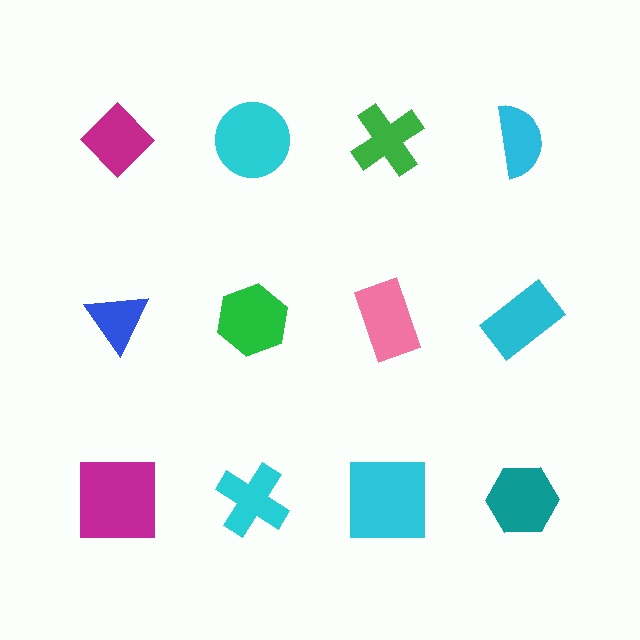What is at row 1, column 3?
A green cross.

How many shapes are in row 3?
4 shapes.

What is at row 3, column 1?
A magenta square.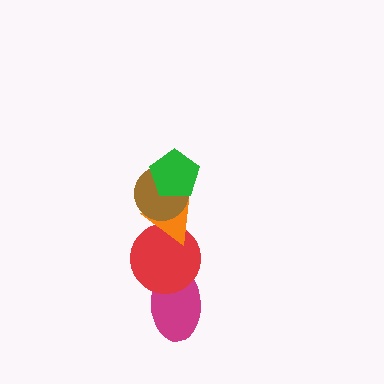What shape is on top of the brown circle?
The green pentagon is on top of the brown circle.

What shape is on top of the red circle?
The orange triangle is on top of the red circle.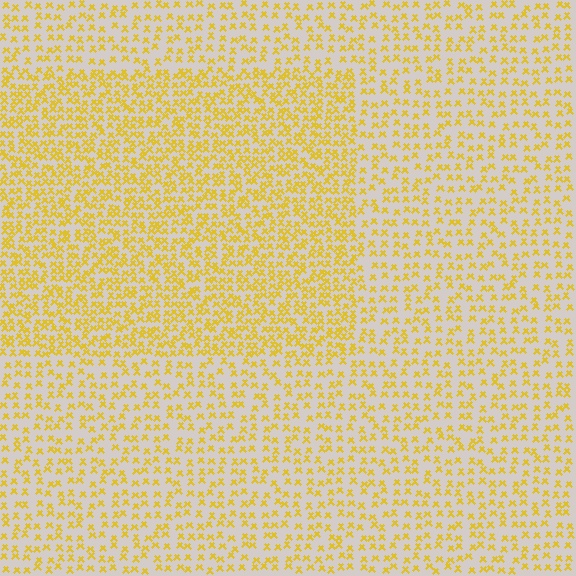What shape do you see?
I see a rectangle.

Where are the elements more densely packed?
The elements are more densely packed inside the rectangle boundary.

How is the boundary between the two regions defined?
The boundary is defined by a change in element density (approximately 1.8x ratio). All elements are the same color, size, and shape.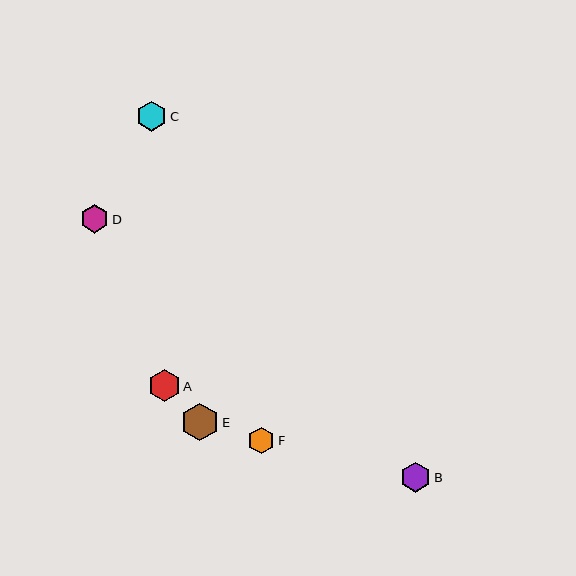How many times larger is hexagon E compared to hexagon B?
Hexagon E is approximately 1.3 times the size of hexagon B.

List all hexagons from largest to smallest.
From largest to smallest: E, A, C, B, D, F.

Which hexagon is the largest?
Hexagon E is the largest with a size of approximately 38 pixels.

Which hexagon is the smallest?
Hexagon F is the smallest with a size of approximately 27 pixels.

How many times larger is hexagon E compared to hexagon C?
Hexagon E is approximately 1.3 times the size of hexagon C.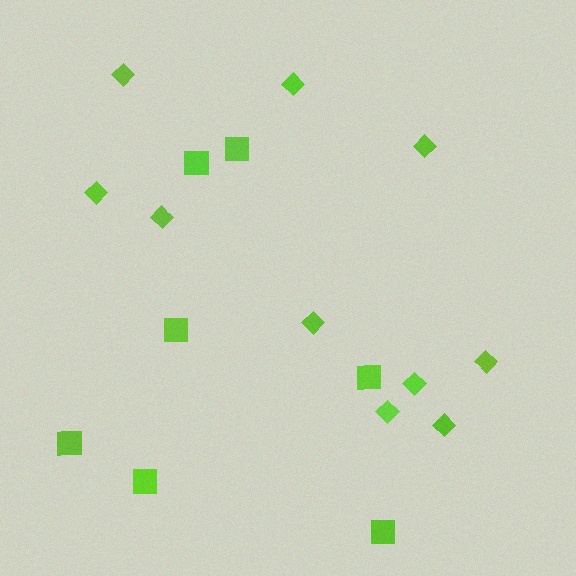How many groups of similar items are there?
There are 2 groups: one group of diamonds (10) and one group of squares (7).